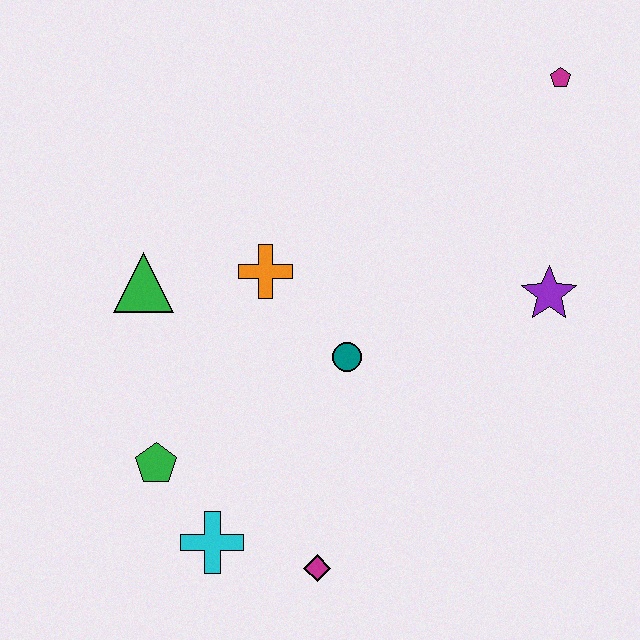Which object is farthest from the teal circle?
The magenta pentagon is farthest from the teal circle.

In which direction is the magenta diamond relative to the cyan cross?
The magenta diamond is to the right of the cyan cross.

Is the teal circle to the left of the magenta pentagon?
Yes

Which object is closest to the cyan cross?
The green pentagon is closest to the cyan cross.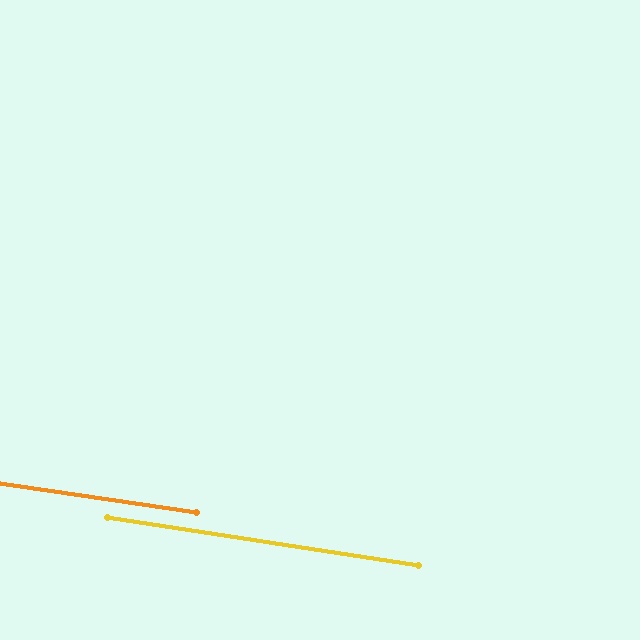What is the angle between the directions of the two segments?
Approximately 1 degree.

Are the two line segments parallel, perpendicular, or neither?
Parallel — their directions differ by only 0.5°.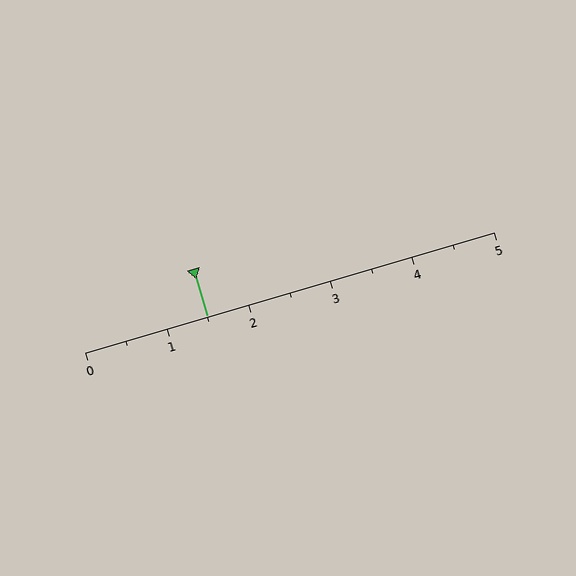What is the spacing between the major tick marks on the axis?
The major ticks are spaced 1 apart.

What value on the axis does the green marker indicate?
The marker indicates approximately 1.5.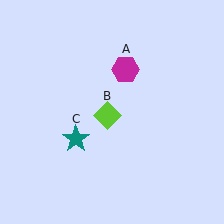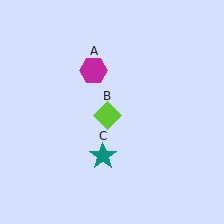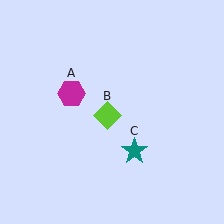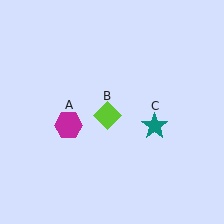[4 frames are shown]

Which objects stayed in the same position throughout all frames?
Lime diamond (object B) remained stationary.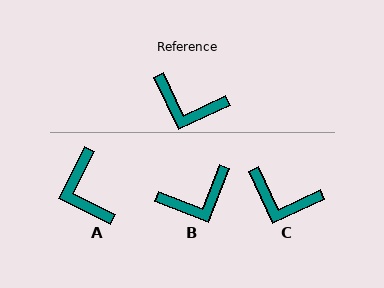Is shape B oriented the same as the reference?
No, it is off by about 44 degrees.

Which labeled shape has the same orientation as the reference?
C.